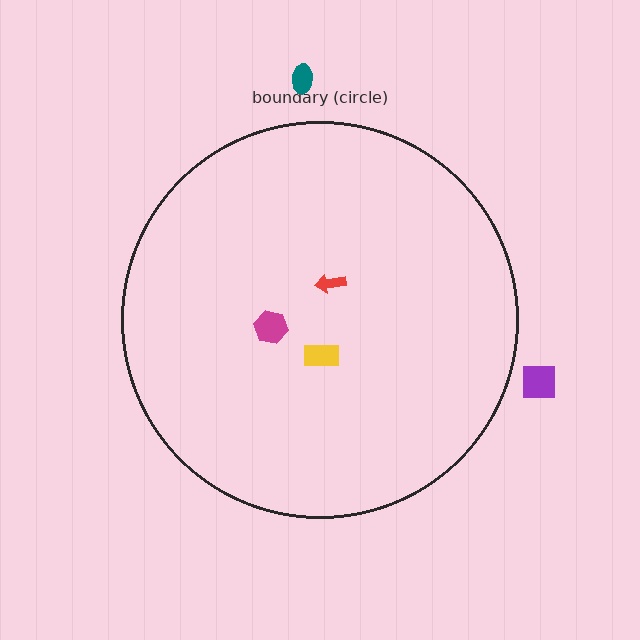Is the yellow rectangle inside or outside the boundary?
Inside.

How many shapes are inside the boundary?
3 inside, 2 outside.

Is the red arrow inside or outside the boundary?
Inside.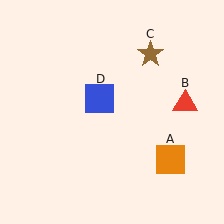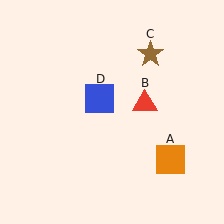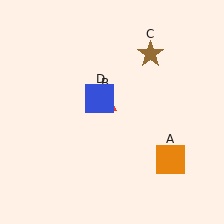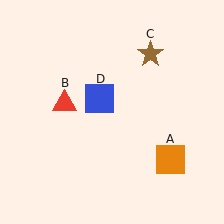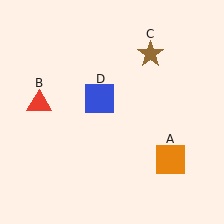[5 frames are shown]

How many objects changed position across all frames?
1 object changed position: red triangle (object B).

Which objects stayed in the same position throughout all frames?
Orange square (object A) and brown star (object C) and blue square (object D) remained stationary.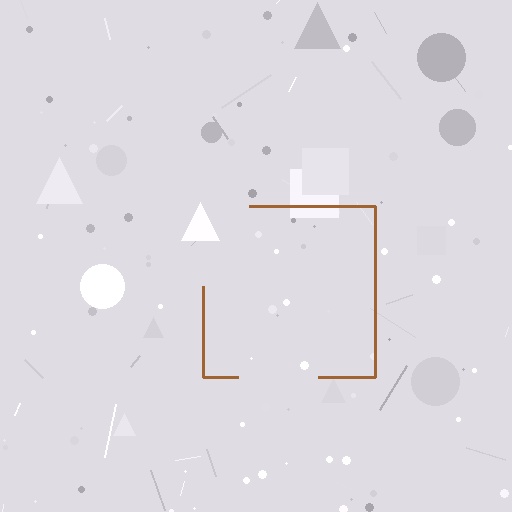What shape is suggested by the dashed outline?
The dashed outline suggests a square.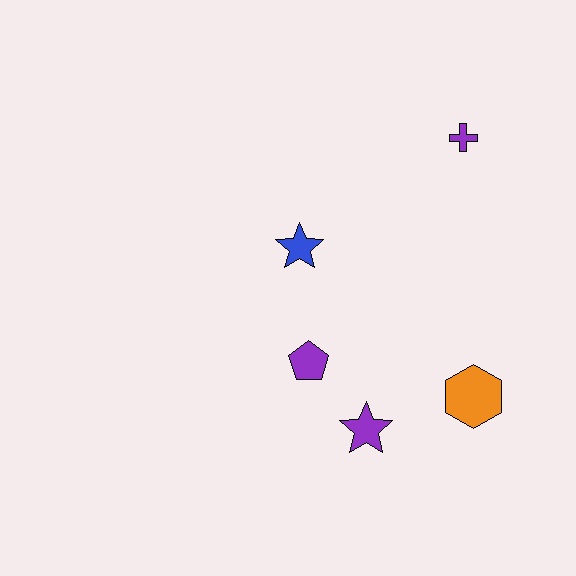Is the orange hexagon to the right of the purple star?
Yes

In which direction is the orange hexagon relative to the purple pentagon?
The orange hexagon is to the right of the purple pentagon.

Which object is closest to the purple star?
The purple pentagon is closest to the purple star.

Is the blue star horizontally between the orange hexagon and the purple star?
No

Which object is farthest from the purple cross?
The purple star is farthest from the purple cross.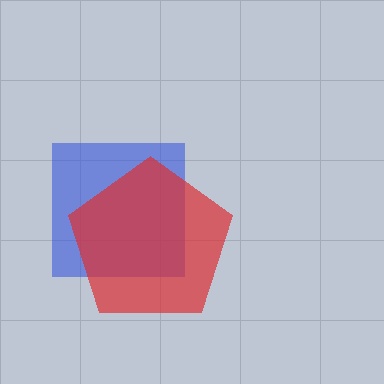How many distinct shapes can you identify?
There are 2 distinct shapes: a blue square, a red pentagon.